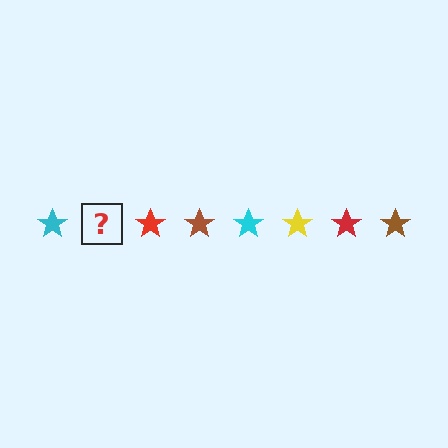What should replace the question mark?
The question mark should be replaced with a yellow star.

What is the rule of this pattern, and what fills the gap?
The rule is that the pattern cycles through cyan, yellow, red, brown stars. The gap should be filled with a yellow star.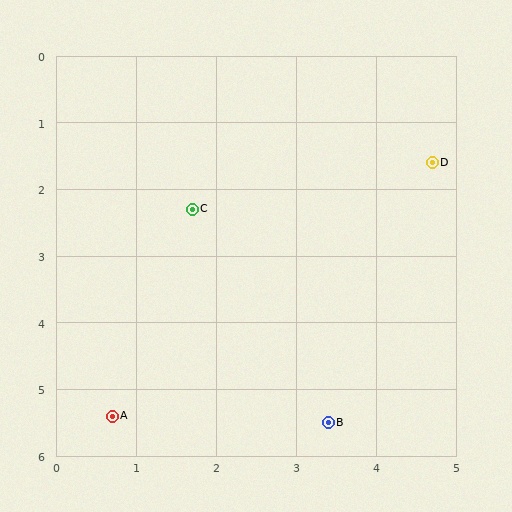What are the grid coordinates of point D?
Point D is at approximately (4.7, 1.6).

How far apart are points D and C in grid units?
Points D and C are about 3.1 grid units apart.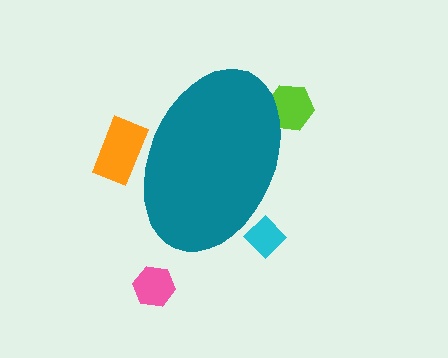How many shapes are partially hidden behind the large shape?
3 shapes are partially hidden.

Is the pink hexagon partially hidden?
No, the pink hexagon is fully visible.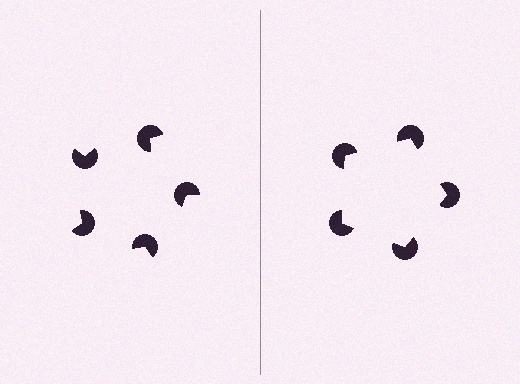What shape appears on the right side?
An illusory pentagon.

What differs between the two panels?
The pac-man discs are positioned identically on both sides; only the wedge orientations differ. On the right they align to a pentagon; on the left they are misaligned.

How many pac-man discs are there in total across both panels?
10 — 5 on each side.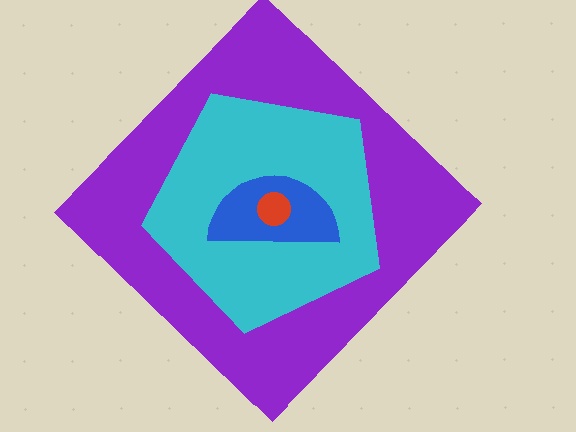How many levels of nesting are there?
4.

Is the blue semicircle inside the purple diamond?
Yes.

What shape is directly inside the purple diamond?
The cyan pentagon.